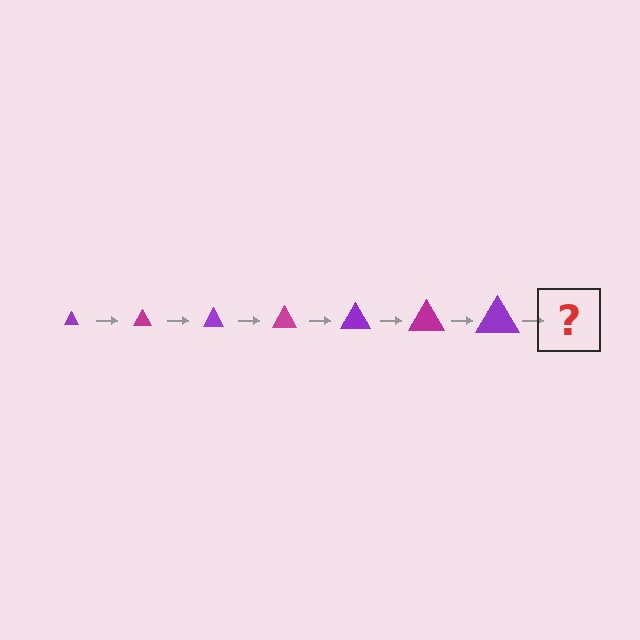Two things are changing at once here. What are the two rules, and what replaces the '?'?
The two rules are that the triangle grows larger each step and the color cycles through purple and magenta. The '?' should be a magenta triangle, larger than the previous one.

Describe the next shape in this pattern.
It should be a magenta triangle, larger than the previous one.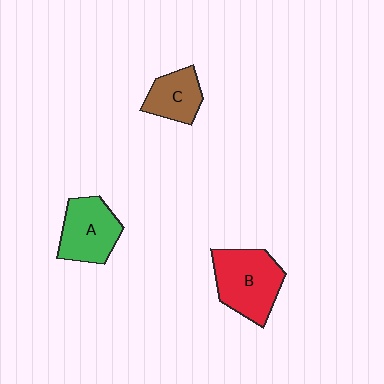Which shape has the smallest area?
Shape C (brown).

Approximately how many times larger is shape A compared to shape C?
Approximately 1.4 times.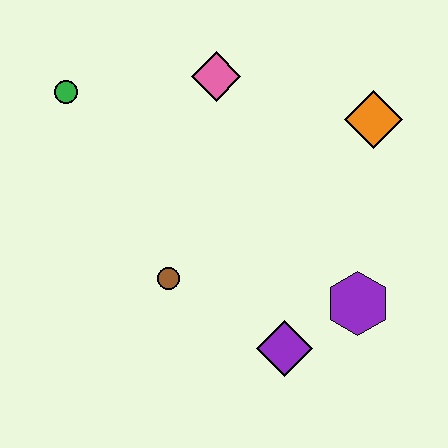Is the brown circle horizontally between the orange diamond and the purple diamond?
No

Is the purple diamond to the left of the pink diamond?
No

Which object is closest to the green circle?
The pink diamond is closest to the green circle.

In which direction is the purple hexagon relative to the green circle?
The purple hexagon is to the right of the green circle.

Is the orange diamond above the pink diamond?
No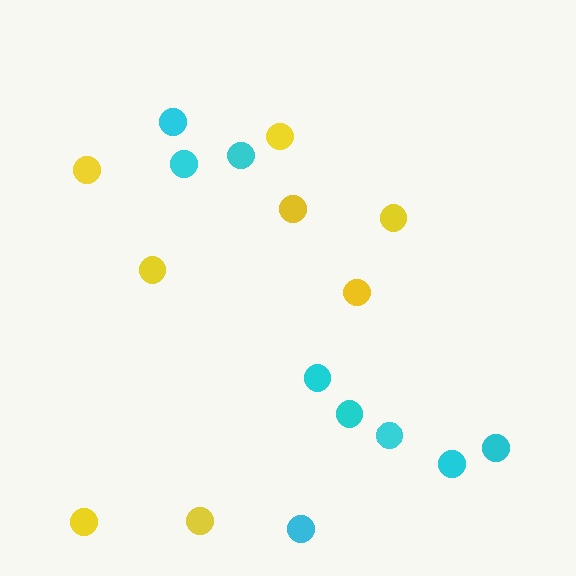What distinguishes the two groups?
There are 2 groups: one group of yellow circles (8) and one group of cyan circles (9).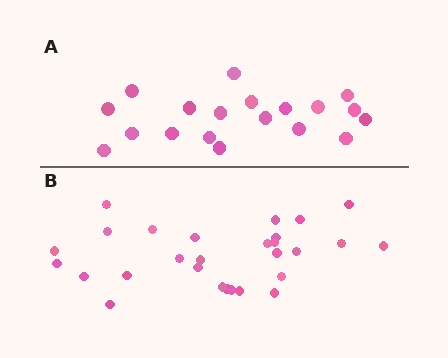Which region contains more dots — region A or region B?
Region B (the bottom region) has more dots.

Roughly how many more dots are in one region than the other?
Region B has roughly 8 or so more dots than region A.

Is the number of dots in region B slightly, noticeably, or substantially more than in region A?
Region B has substantially more. The ratio is roughly 1.5 to 1.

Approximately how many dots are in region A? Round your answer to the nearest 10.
About 20 dots. (The exact count is 19, which rounds to 20.)